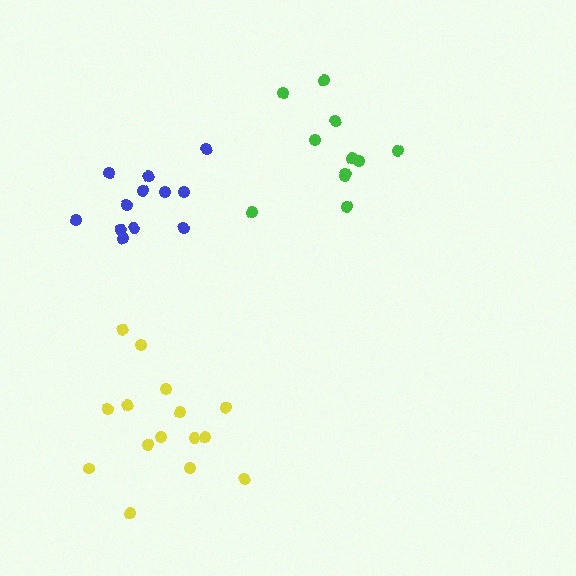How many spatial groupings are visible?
There are 3 spatial groupings.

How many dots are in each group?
Group 1: 11 dots, Group 2: 12 dots, Group 3: 15 dots (38 total).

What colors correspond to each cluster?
The clusters are colored: green, blue, yellow.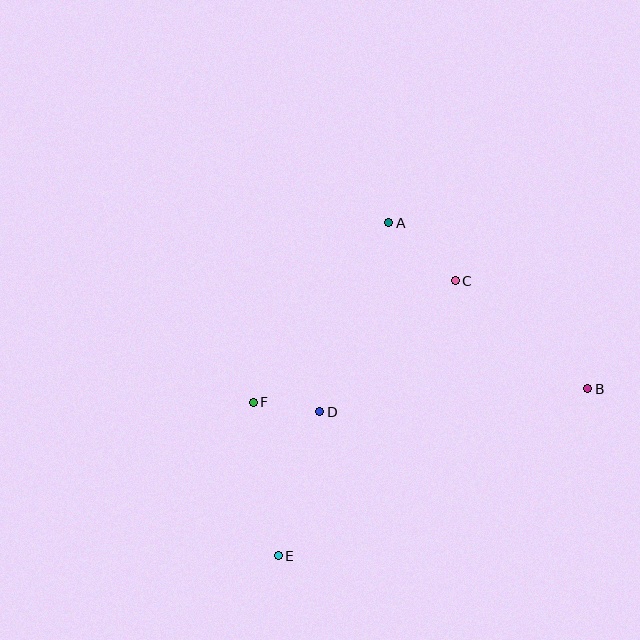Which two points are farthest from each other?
Points B and E are farthest from each other.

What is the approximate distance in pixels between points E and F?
The distance between E and F is approximately 156 pixels.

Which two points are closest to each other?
Points D and F are closest to each other.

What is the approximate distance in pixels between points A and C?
The distance between A and C is approximately 88 pixels.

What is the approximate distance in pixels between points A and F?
The distance between A and F is approximately 224 pixels.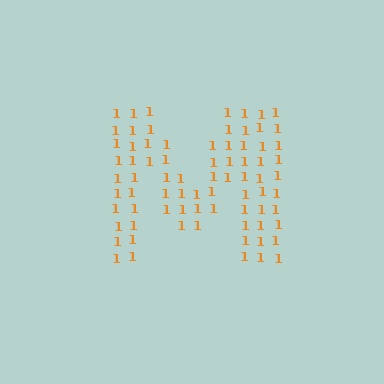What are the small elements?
The small elements are digit 1's.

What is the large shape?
The large shape is the letter M.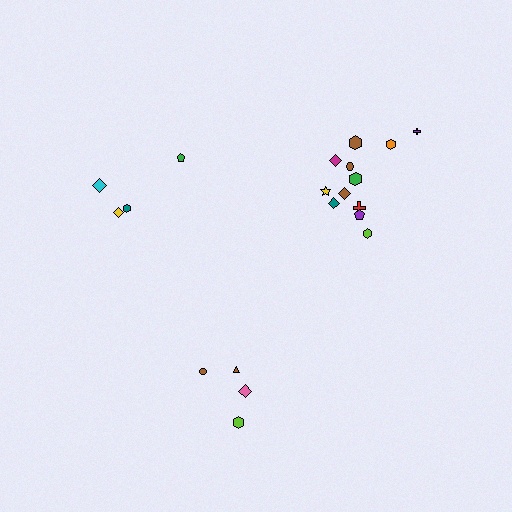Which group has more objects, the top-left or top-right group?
The top-right group.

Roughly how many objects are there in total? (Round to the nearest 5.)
Roughly 20 objects in total.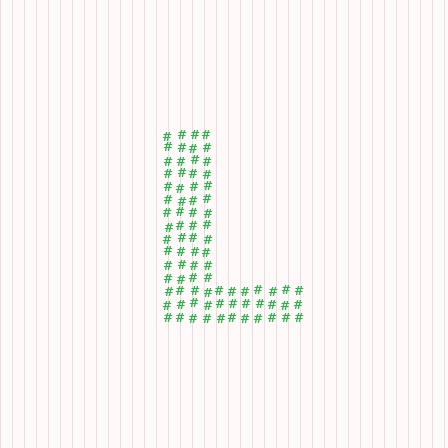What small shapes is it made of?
It is made of small hash symbols.